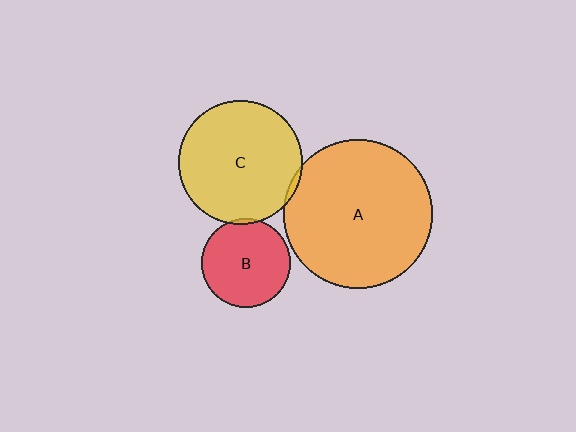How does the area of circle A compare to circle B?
Approximately 2.8 times.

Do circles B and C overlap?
Yes.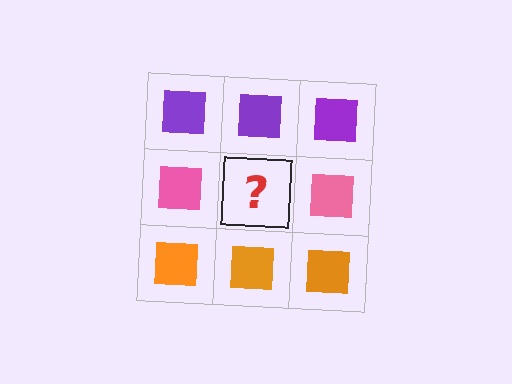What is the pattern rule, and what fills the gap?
The rule is that each row has a consistent color. The gap should be filled with a pink square.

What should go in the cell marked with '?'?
The missing cell should contain a pink square.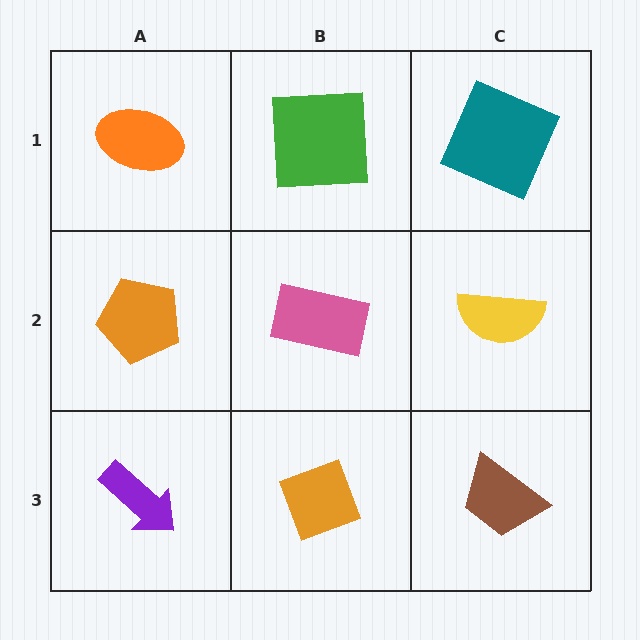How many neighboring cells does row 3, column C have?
2.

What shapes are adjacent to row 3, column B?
A pink rectangle (row 2, column B), a purple arrow (row 3, column A), a brown trapezoid (row 3, column C).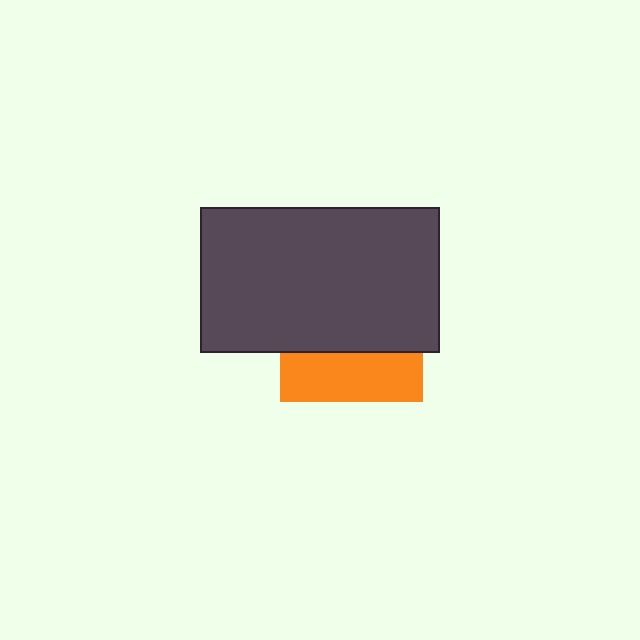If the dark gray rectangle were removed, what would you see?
You would see the complete orange square.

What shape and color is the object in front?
The object in front is a dark gray rectangle.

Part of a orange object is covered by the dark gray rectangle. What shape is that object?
It is a square.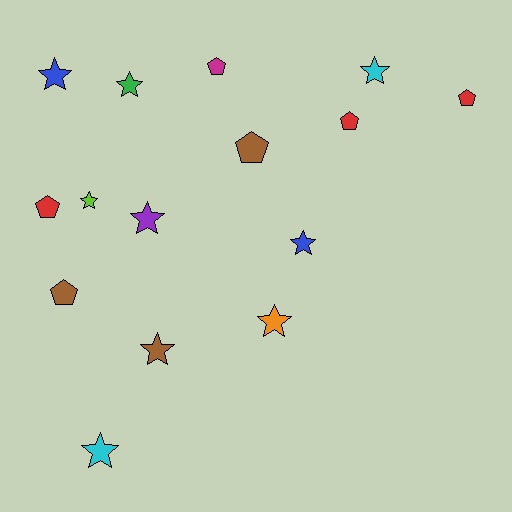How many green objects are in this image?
There is 1 green object.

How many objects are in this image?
There are 15 objects.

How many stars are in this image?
There are 9 stars.